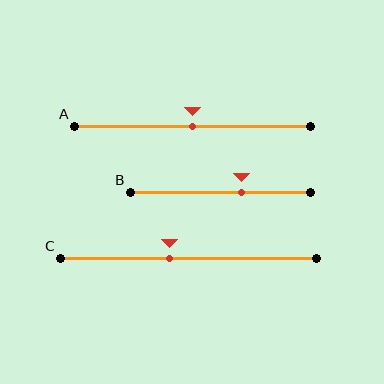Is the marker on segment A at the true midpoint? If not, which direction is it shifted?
Yes, the marker on segment A is at the true midpoint.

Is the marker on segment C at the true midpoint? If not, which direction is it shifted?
No, the marker on segment C is shifted to the left by about 7% of the segment length.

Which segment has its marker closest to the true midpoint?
Segment A has its marker closest to the true midpoint.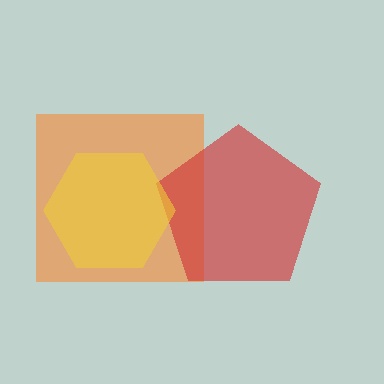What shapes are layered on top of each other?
The layered shapes are: an orange square, a red pentagon, a yellow hexagon.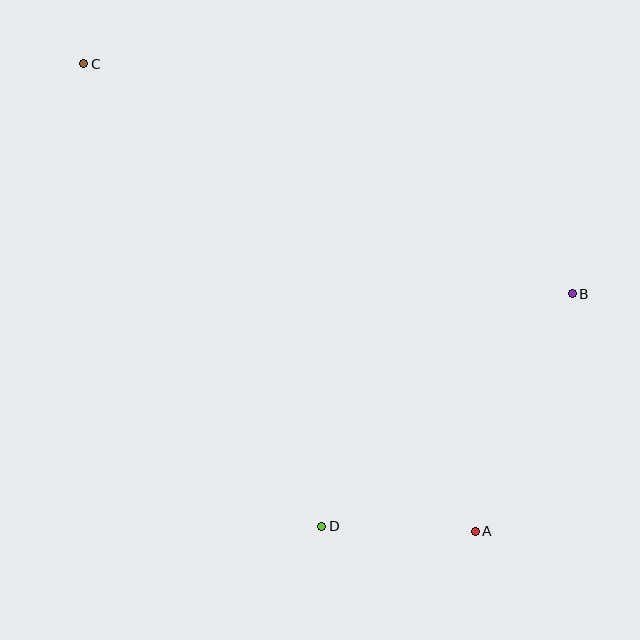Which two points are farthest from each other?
Points A and C are farthest from each other.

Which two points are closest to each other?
Points A and D are closest to each other.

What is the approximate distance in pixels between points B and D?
The distance between B and D is approximately 342 pixels.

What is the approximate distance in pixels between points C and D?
The distance between C and D is approximately 520 pixels.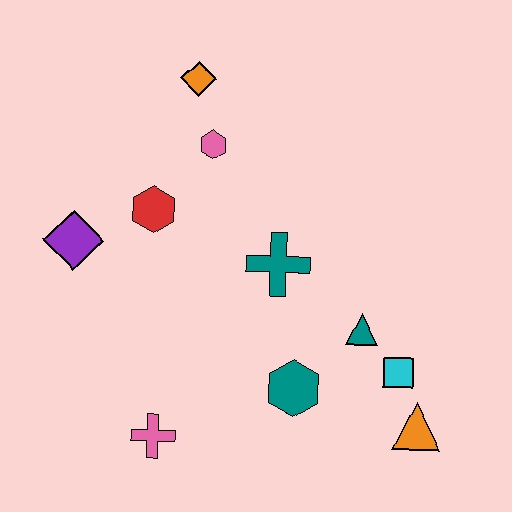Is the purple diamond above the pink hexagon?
No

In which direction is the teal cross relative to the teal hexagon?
The teal cross is above the teal hexagon.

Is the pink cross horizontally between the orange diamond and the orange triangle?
No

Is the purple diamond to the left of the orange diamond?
Yes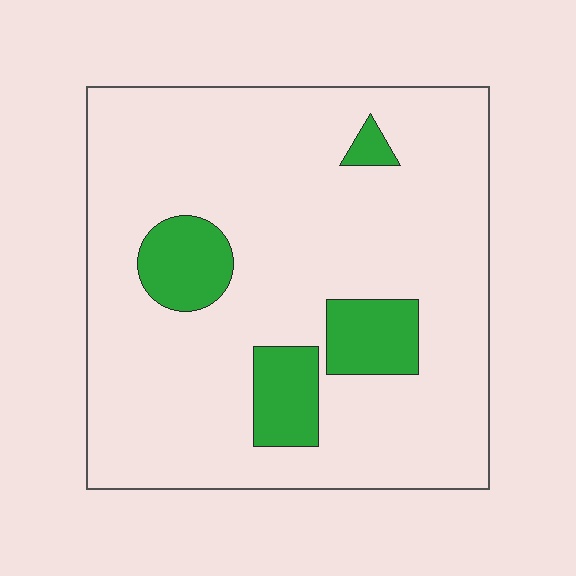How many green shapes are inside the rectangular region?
4.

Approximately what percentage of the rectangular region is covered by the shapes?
Approximately 15%.